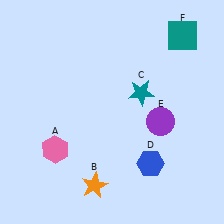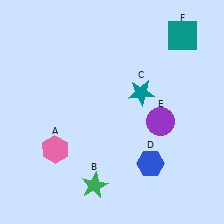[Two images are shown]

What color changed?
The star (B) changed from orange in Image 1 to green in Image 2.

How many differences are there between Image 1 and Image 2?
There is 1 difference between the two images.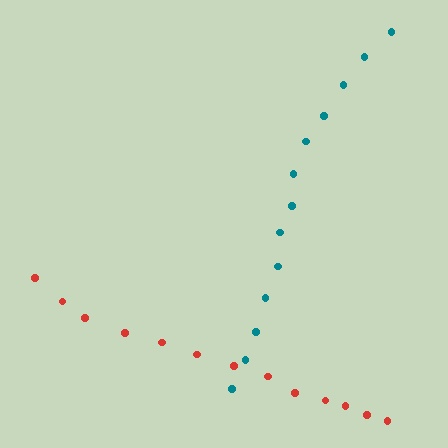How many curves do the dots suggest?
There are 2 distinct paths.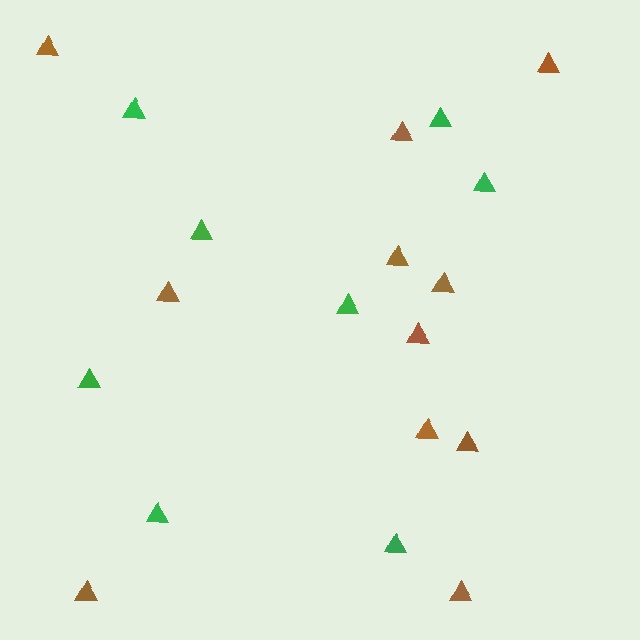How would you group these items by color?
There are 2 groups: one group of brown triangles (11) and one group of green triangles (8).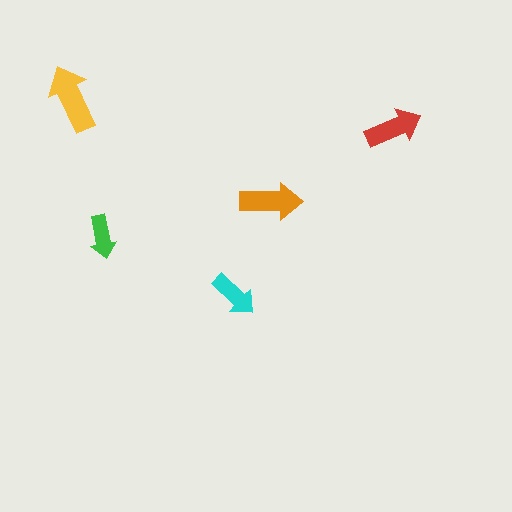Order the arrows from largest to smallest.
the yellow one, the orange one, the red one, the cyan one, the green one.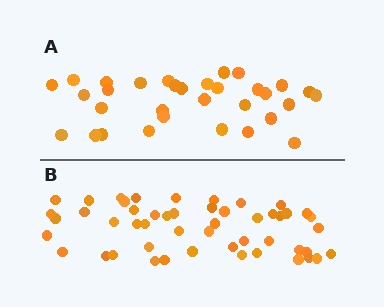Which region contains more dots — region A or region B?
Region B (the bottom region) has more dots.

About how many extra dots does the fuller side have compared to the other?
Region B has approximately 20 more dots than region A.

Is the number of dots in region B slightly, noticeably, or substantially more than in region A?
Region B has substantially more. The ratio is roughly 1.6 to 1.